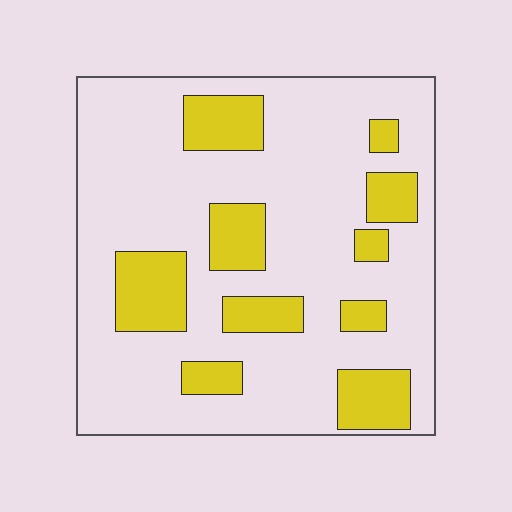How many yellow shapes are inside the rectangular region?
10.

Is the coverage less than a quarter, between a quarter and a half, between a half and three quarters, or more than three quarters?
Less than a quarter.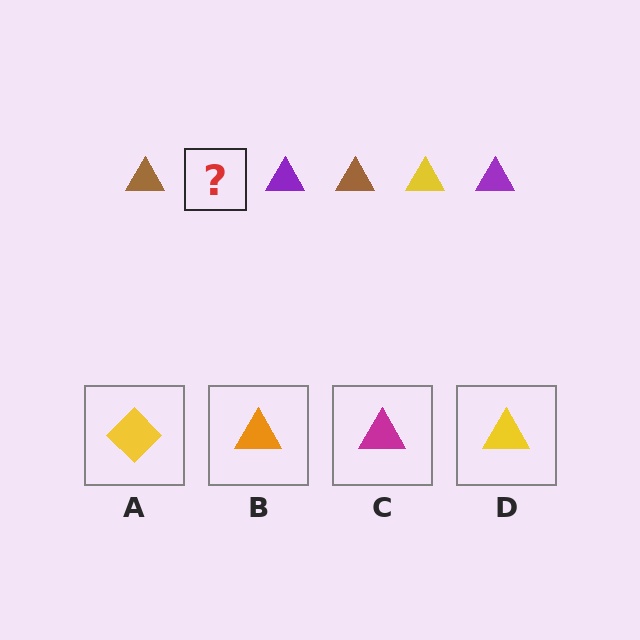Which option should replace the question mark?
Option D.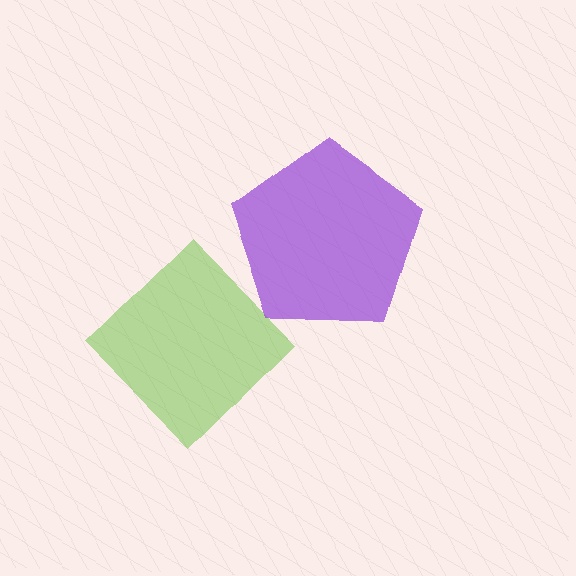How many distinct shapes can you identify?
There are 2 distinct shapes: a lime diamond, a purple pentagon.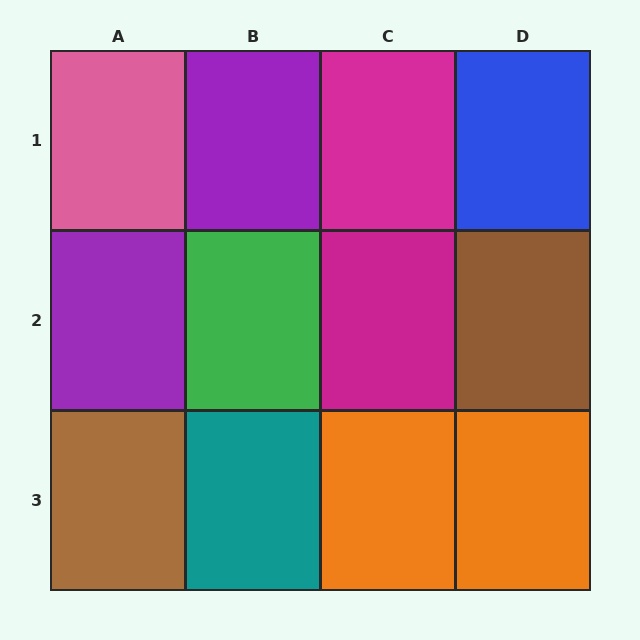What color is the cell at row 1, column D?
Blue.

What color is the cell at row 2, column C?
Magenta.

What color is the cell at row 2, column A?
Purple.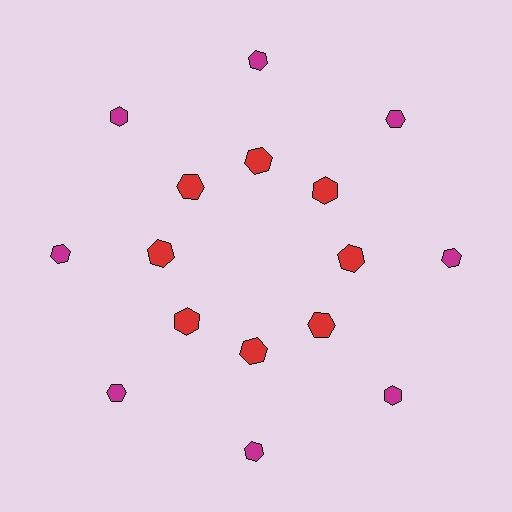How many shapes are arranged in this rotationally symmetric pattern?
There are 16 shapes, arranged in 8 groups of 2.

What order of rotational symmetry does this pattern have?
This pattern has 8-fold rotational symmetry.